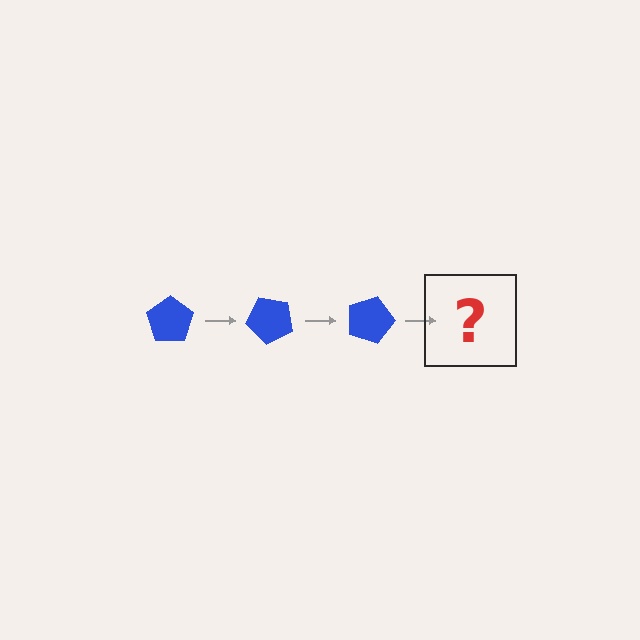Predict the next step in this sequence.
The next step is a blue pentagon rotated 135 degrees.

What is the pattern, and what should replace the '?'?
The pattern is that the pentagon rotates 45 degrees each step. The '?' should be a blue pentagon rotated 135 degrees.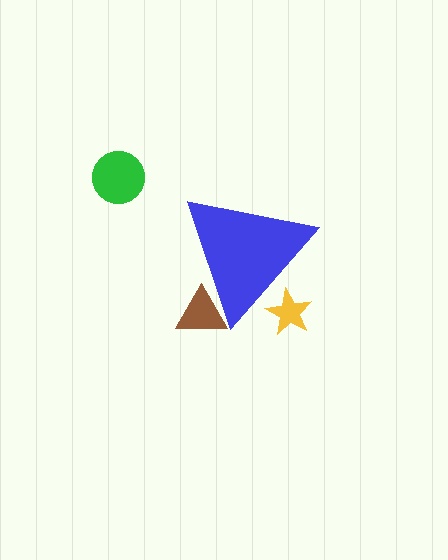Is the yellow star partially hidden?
Yes, the yellow star is partially hidden behind the blue triangle.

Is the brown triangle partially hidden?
Yes, the brown triangle is partially hidden behind the blue triangle.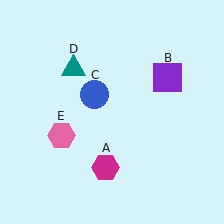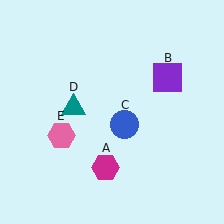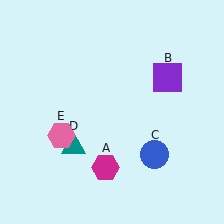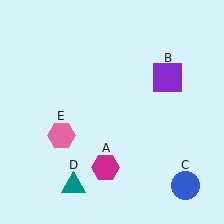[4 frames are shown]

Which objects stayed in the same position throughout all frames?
Magenta hexagon (object A) and purple square (object B) and pink hexagon (object E) remained stationary.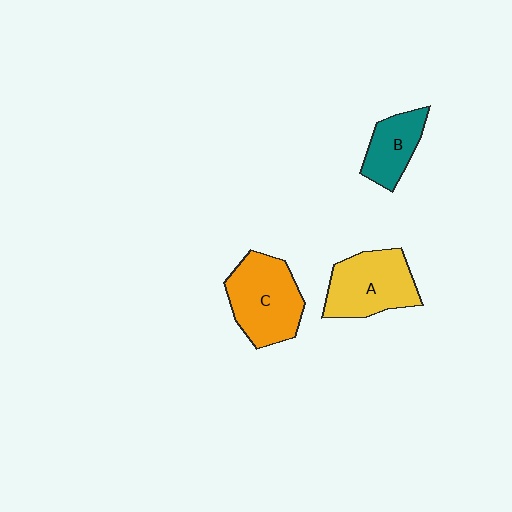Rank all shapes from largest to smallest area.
From largest to smallest: C (orange), A (yellow), B (teal).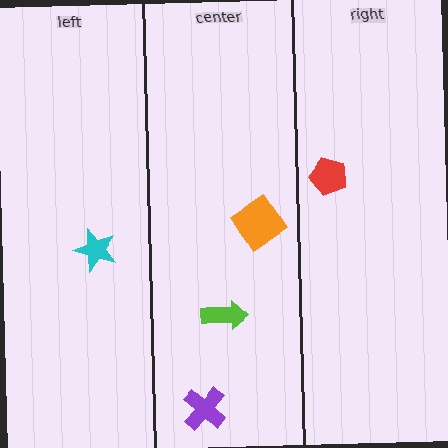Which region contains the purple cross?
The center region.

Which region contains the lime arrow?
The center region.